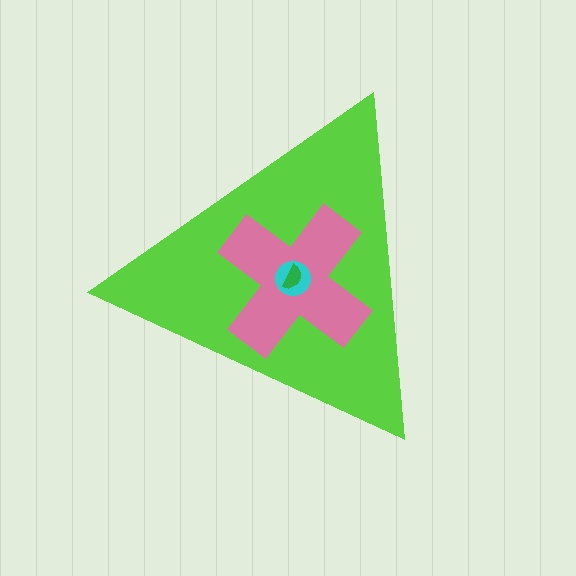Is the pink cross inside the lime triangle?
Yes.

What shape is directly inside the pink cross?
The cyan circle.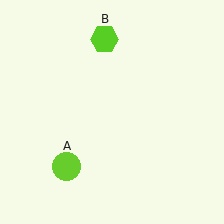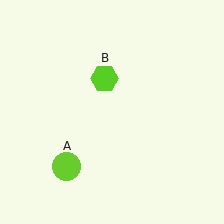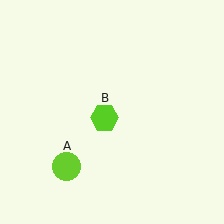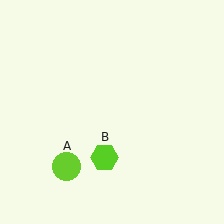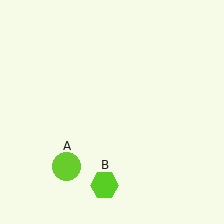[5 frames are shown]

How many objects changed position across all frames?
1 object changed position: lime hexagon (object B).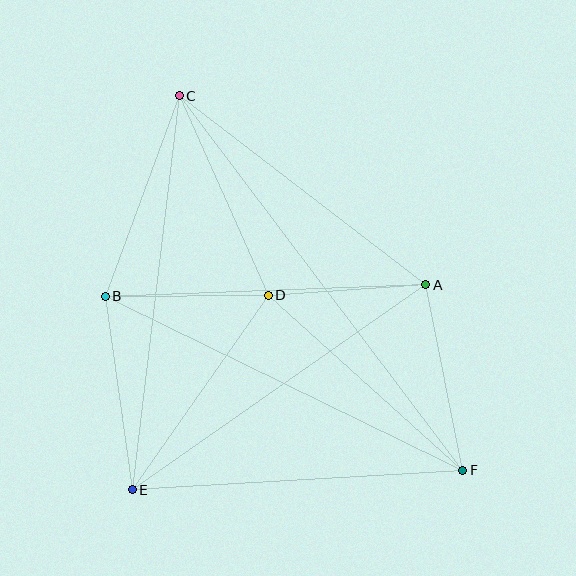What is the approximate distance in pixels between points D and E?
The distance between D and E is approximately 237 pixels.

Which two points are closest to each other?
Points A and D are closest to each other.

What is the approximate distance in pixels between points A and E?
The distance between A and E is approximately 358 pixels.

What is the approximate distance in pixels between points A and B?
The distance between A and B is approximately 321 pixels.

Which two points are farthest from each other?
Points C and F are farthest from each other.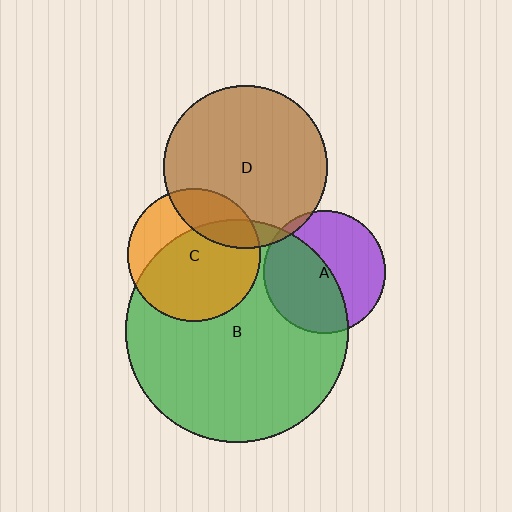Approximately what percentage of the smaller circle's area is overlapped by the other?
Approximately 25%.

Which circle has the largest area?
Circle B (green).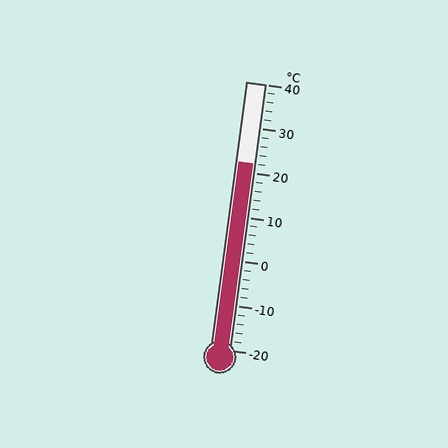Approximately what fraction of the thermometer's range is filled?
The thermometer is filled to approximately 70% of its range.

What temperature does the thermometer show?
The thermometer shows approximately 22°C.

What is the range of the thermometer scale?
The thermometer scale ranges from -20°C to 40°C.